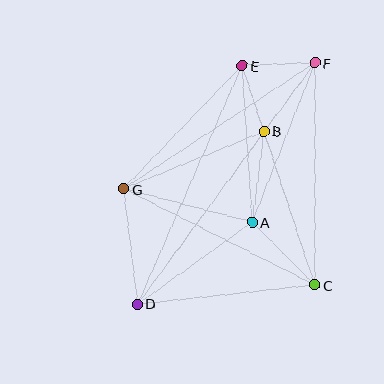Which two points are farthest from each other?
Points D and F are farthest from each other.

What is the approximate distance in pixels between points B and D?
The distance between B and D is approximately 214 pixels.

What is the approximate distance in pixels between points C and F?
The distance between C and F is approximately 222 pixels.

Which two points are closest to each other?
Points B and E are closest to each other.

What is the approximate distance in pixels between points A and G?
The distance between A and G is approximately 132 pixels.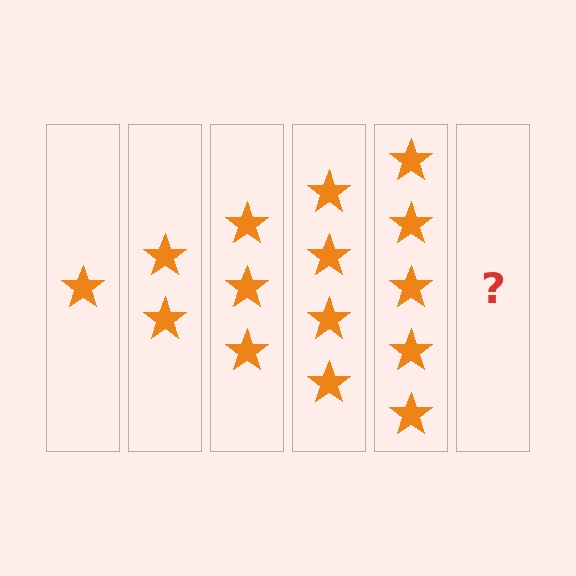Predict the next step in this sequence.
The next step is 6 stars.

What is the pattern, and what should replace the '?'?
The pattern is that each step adds one more star. The '?' should be 6 stars.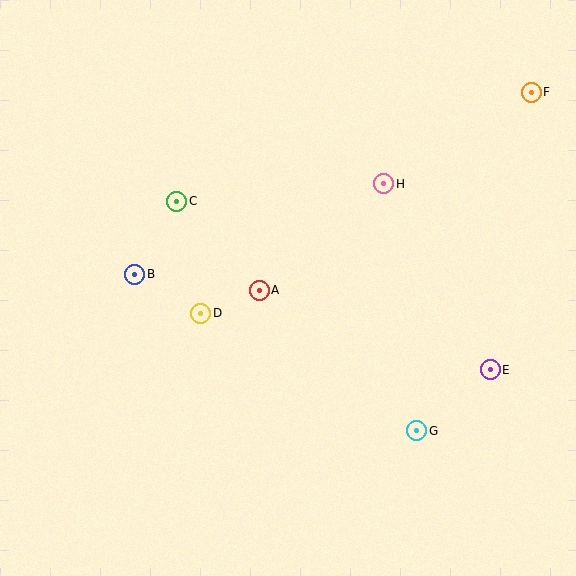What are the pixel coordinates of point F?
Point F is at (531, 92).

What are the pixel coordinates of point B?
Point B is at (135, 274).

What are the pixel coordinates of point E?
Point E is at (490, 370).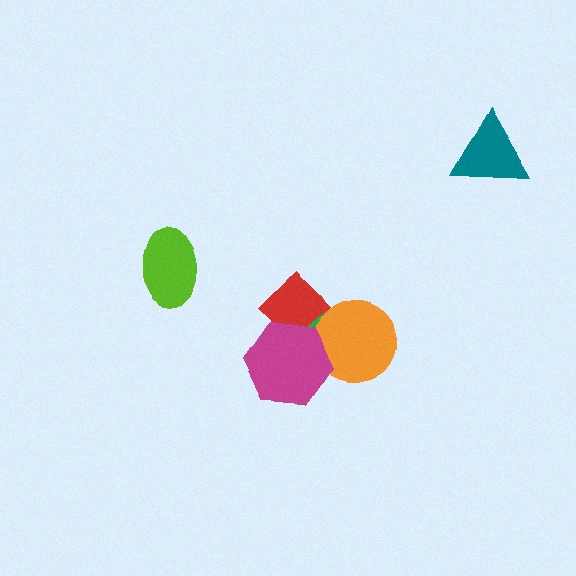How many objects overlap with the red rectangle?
3 objects overlap with the red rectangle.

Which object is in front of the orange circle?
The magenta hexagon is in front of the orange circle.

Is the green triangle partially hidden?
Yes, it is partially covered by another shape.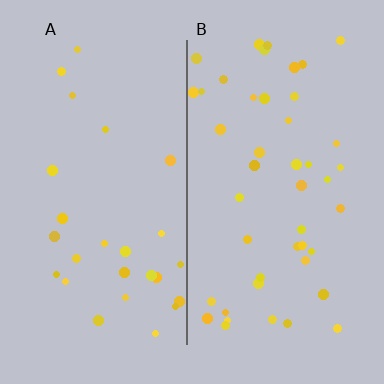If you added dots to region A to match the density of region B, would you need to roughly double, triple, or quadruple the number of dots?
Approximately double.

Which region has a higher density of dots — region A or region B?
B (the right).